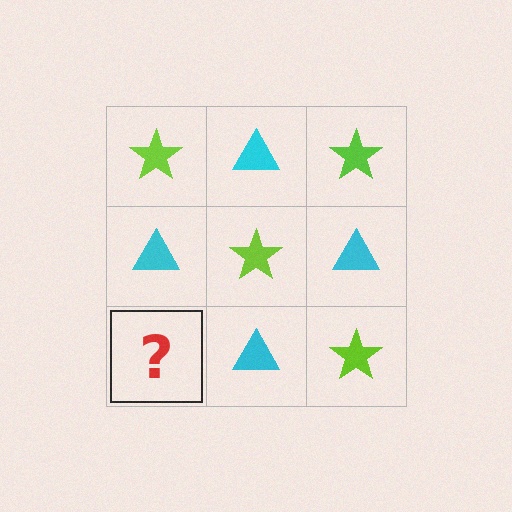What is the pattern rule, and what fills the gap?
The rule is that it alternates lime star and cyan triangle in a checkerboard pattern. The gap should be filled with a lime star.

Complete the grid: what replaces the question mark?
The question mark should be replaced with a lime star.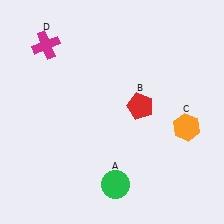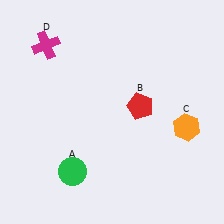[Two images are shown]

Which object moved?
The green circle (A) moved left.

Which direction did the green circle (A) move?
The green circle (A) moved left.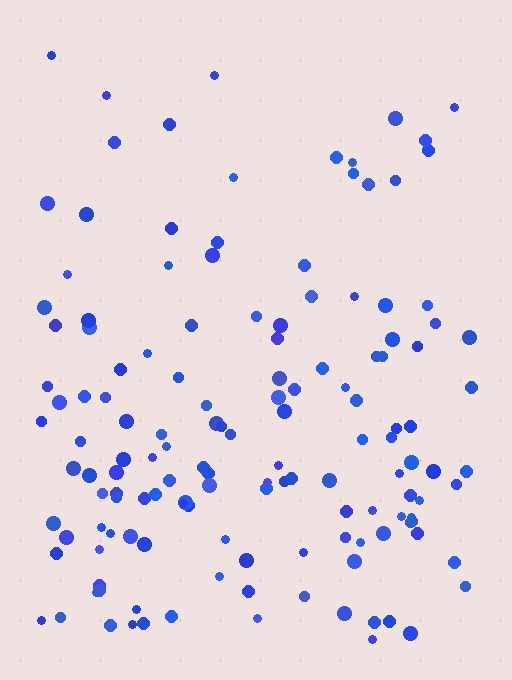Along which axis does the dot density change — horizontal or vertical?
Vertical.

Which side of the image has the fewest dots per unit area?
The top.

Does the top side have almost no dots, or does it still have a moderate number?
Still a moderate number, just noticeably fewer than the bottom.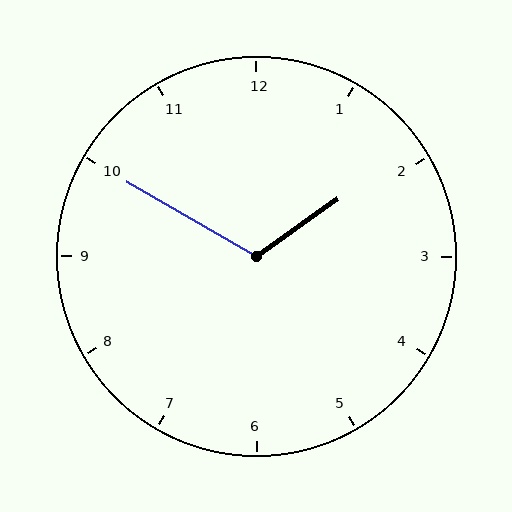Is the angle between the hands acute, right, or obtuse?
It is obtuse.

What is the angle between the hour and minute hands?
Approximately 115 degrees.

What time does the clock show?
1:50.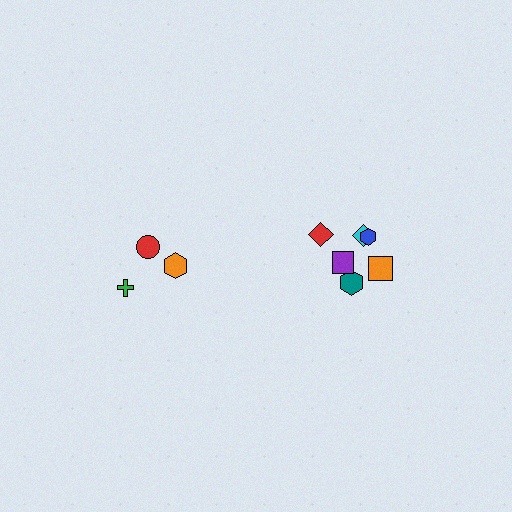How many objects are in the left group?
There are 4 objects.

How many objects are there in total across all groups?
There are 10 objects.